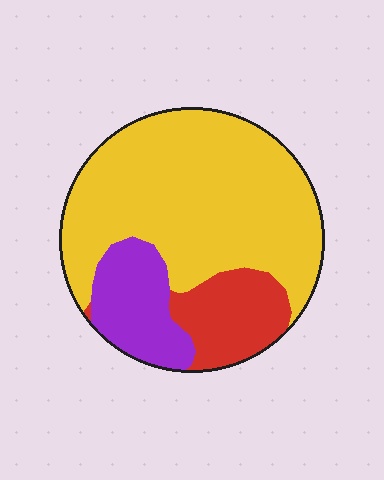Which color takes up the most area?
Yellow, at roughly 65%.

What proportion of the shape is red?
Red takes up about one sixth (1/6) of the shape.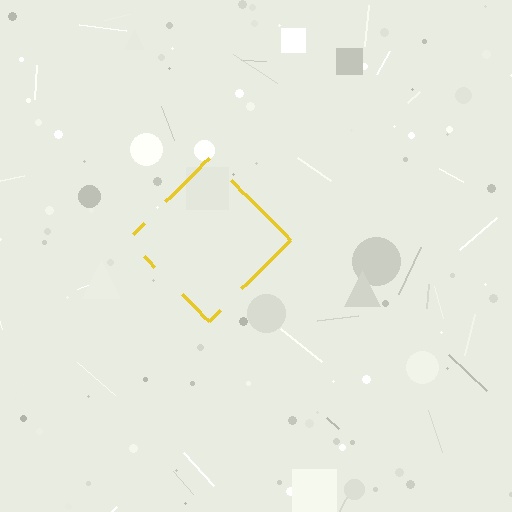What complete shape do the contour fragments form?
The contour fragments form a diamond.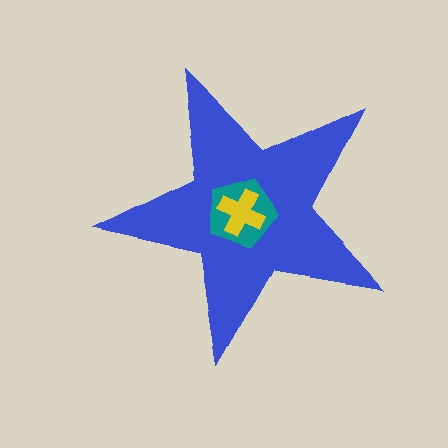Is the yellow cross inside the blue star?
Yes.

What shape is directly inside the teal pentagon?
The yellow cross.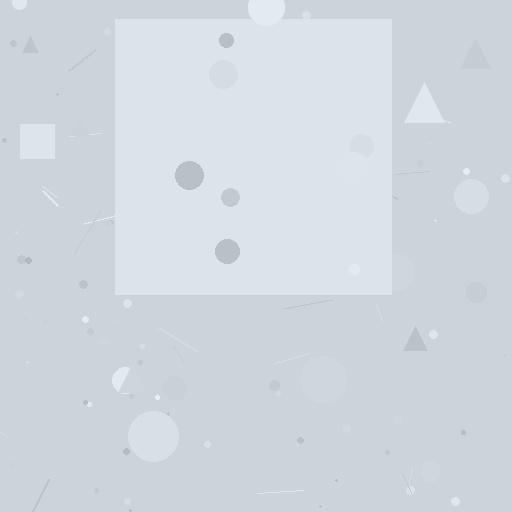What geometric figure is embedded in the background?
A square is embedded in the background.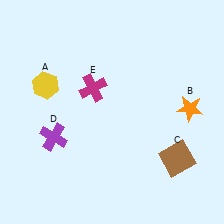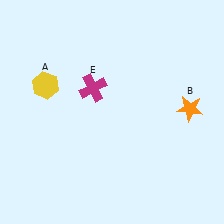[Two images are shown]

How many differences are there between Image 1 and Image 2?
There are 2 differences between the two images.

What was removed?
The purple cross (D), the brown square (C) were removed in Image 2.